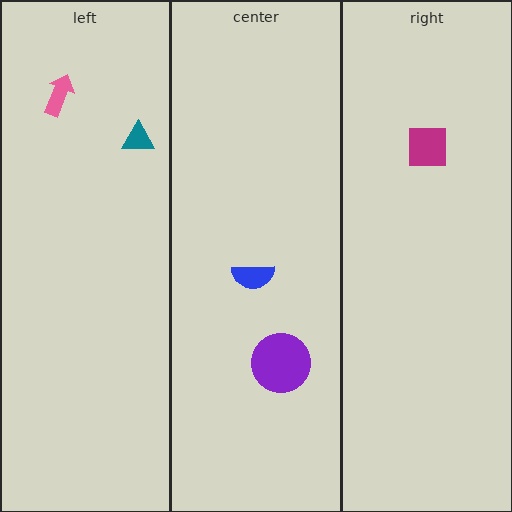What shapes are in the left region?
The pink arrow, the teal triangle.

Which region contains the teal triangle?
The left region.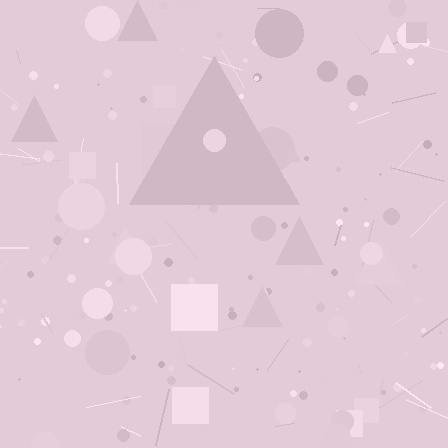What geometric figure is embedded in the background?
A triangle is embedded in the background.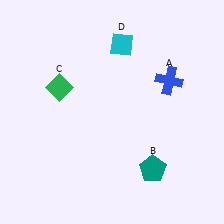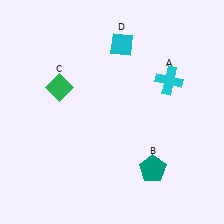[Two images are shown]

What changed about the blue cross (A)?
In Image 1, A is blue. In Image 2, it changed to cyan.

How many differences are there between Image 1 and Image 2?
There is 1 difference between the two images.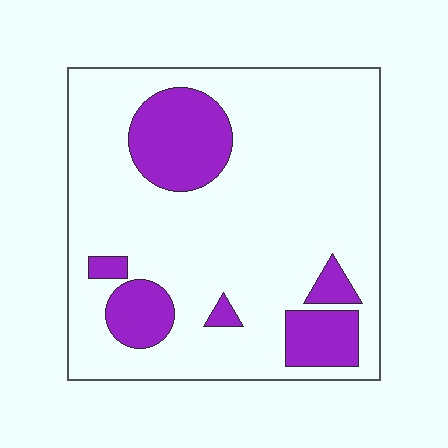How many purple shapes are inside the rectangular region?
6.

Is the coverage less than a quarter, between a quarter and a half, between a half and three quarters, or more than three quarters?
Less than a quarter.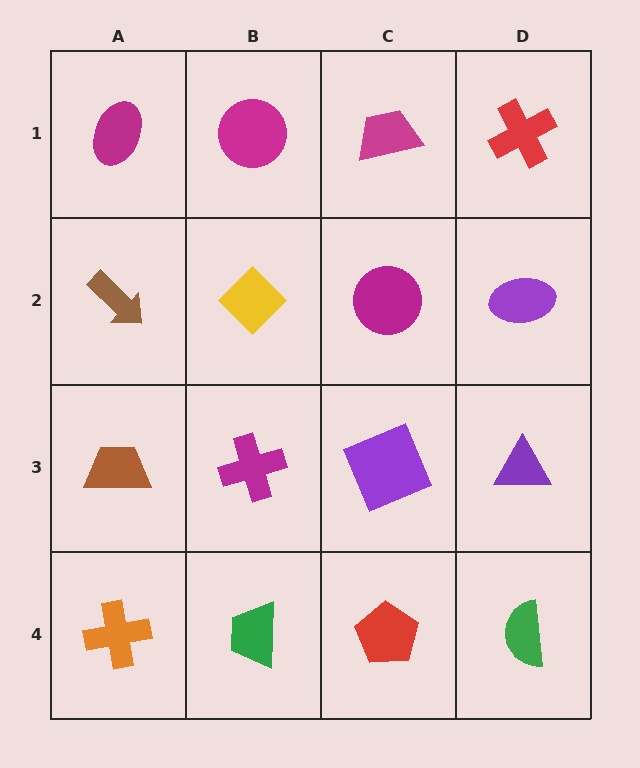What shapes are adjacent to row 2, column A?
A magenta ellipse (row 1, column A), a brown trapezoid (row 3, column A), a yellow diamond (row 2, column B).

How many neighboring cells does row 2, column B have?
4.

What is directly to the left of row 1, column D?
A magenta trapezoid.